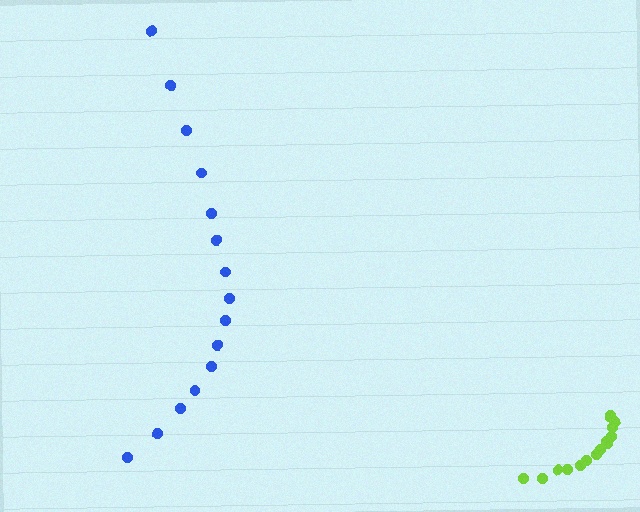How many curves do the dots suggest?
There are 2 distinct paths.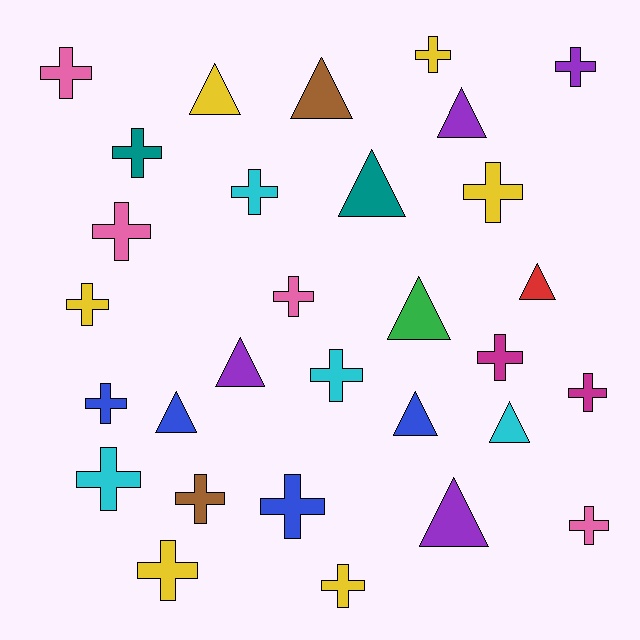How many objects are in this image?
There are 30 objects.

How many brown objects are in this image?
There are 2 brown objects.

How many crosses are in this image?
There are 19 crosses.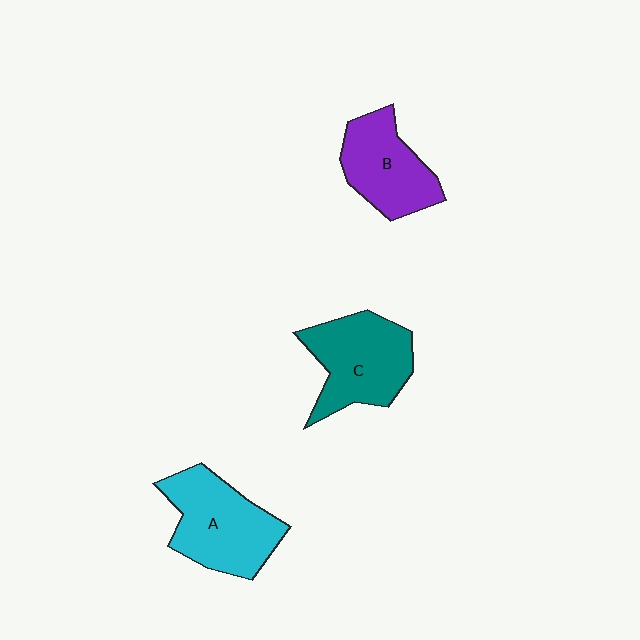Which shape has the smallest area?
Shape B (purple).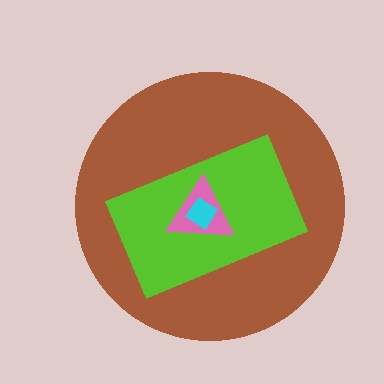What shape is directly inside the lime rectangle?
The pink triangle.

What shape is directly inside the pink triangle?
The cyan diamond.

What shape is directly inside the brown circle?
The lime rectangle.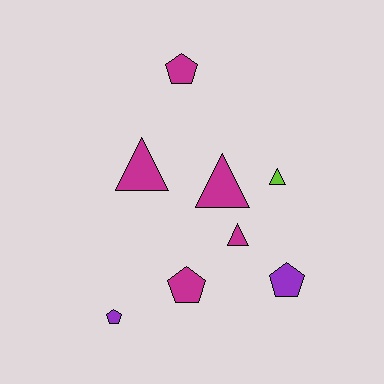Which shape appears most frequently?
Triangle, with 4 objects.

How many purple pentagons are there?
There are 2 purple pentagons.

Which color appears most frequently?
Magenta, with 5 objects.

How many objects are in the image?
There are 8 objects.